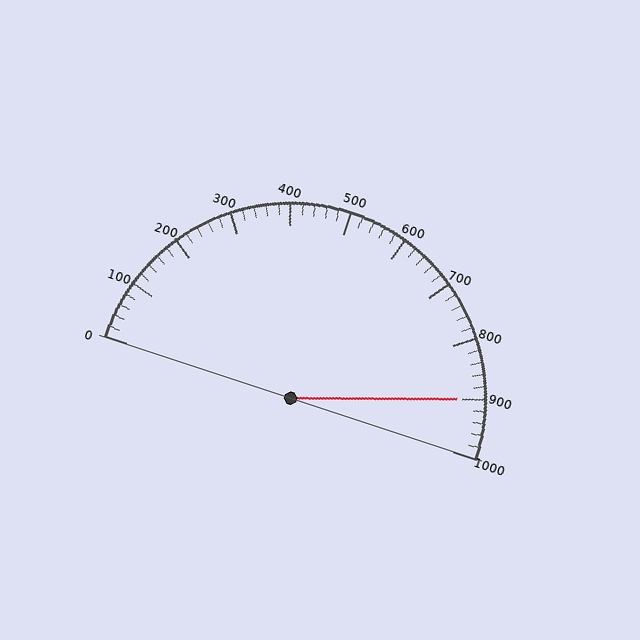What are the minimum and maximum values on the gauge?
The gauge ranges from 0 to 1000.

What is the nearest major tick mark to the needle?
The nearest major tick mark is 900.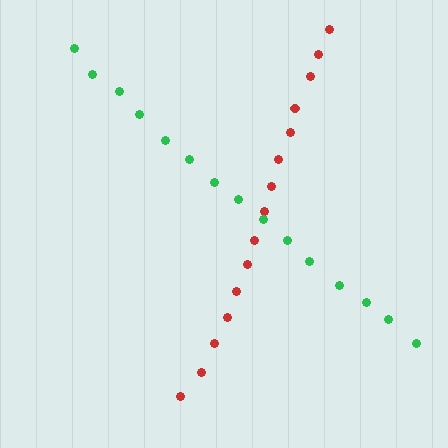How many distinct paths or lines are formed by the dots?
There are 2 distinct paths.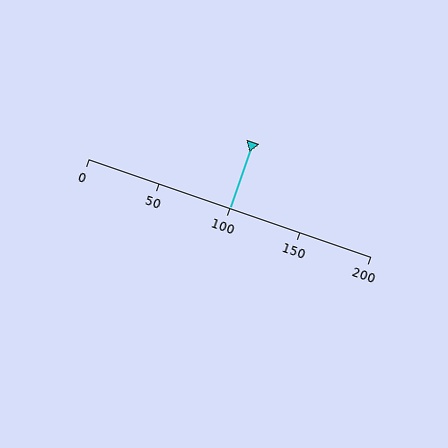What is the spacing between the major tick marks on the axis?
The major ticks are spaced 50 apart.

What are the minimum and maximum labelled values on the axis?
The axis runs from 0 to 200.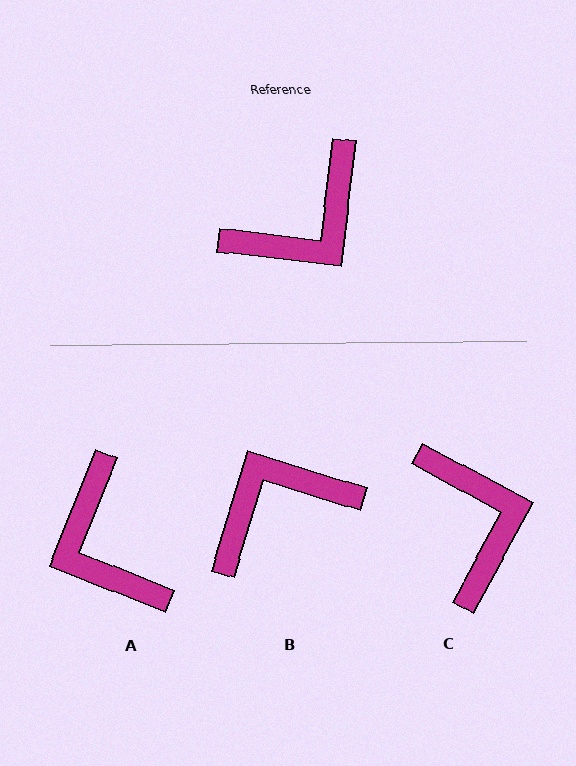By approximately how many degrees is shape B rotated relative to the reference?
Approximately 170 degrees counter-clockwise.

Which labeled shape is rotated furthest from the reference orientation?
B, about 170 degrees away.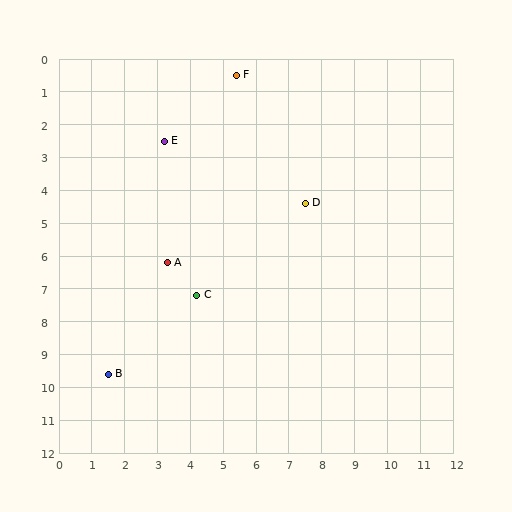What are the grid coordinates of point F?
Point F is at approximately (5.4, 0.5).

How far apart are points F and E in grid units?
Points F and E are about 3.0 grid units apart.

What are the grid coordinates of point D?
Point D is at approximately (7.5, 4.4).